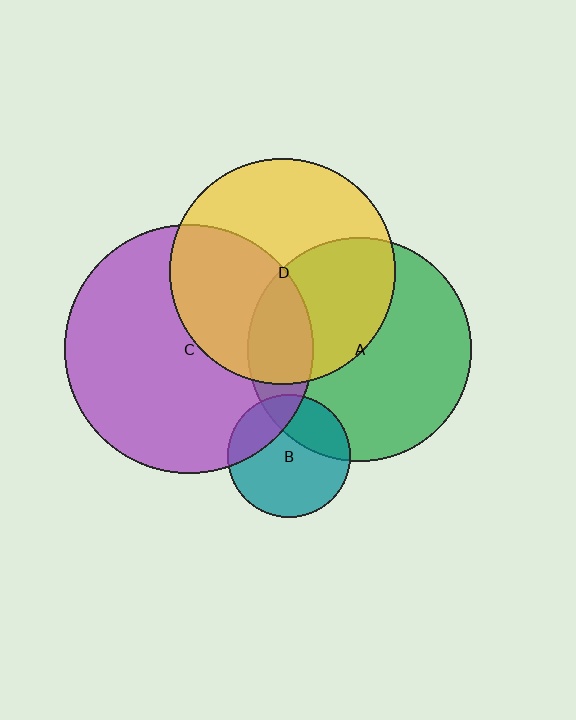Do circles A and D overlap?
Yes.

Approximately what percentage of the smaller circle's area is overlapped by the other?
Approximately 40%.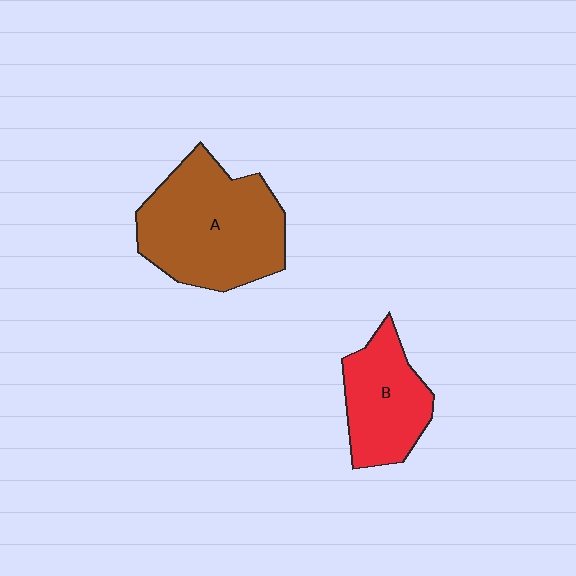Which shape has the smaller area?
Shape B (red).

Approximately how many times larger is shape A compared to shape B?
Approximately 1.7 times.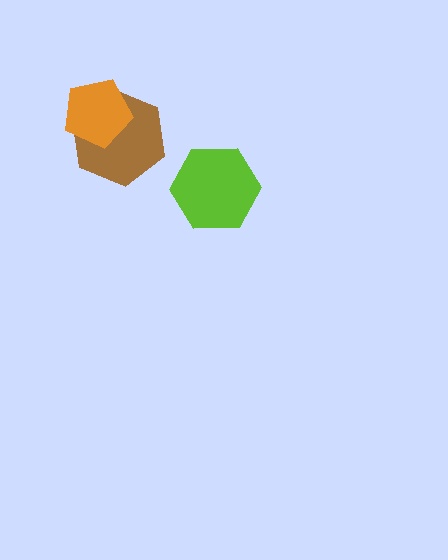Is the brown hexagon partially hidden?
Yes, it is partially covered by another shape.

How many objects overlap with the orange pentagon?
1 object overlaps with the orange pentagon.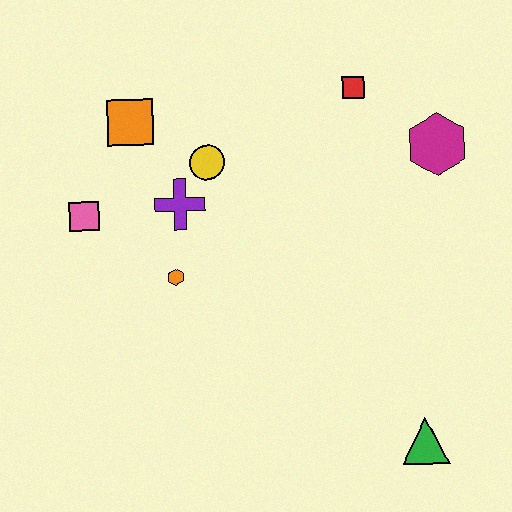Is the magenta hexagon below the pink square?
No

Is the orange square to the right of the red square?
No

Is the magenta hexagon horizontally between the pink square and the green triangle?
No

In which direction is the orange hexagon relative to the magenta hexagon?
The orange hexagon is to the left of the magenta hexagon.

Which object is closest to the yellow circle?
The purple cross is closest to the yellow circle.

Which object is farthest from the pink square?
The green triangle is farthest from the pink square.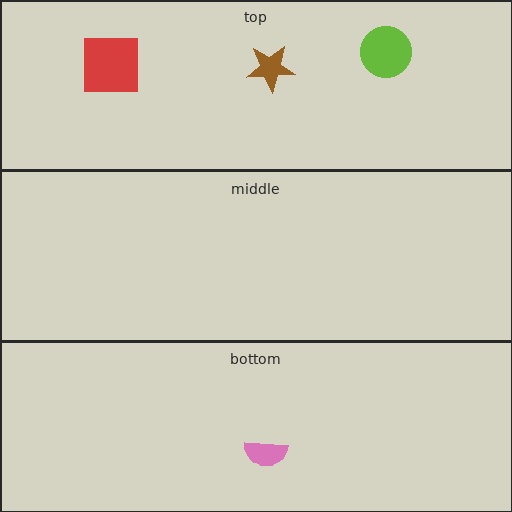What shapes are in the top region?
The lime circle, the red square, the brown star.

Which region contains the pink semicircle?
The bottom region.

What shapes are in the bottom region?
The pink semicircle.